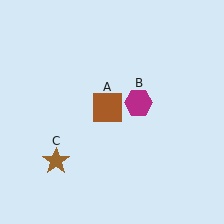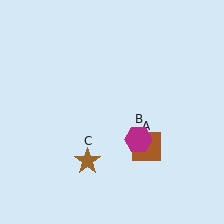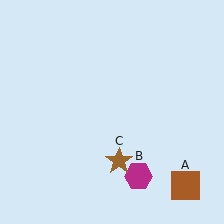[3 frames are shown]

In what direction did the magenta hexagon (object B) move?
The magenta hexagon (object B) moved down.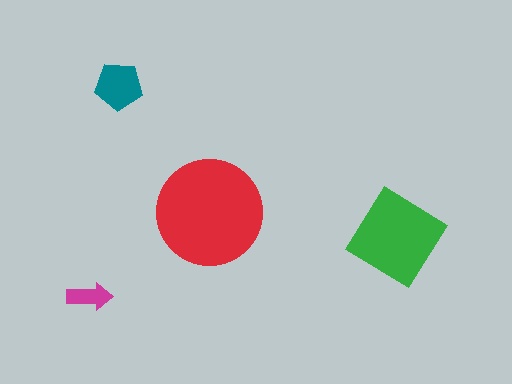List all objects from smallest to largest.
The magenta arrow, the teal pentagon, the green diamond, the red circle.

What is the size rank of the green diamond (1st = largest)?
2nd.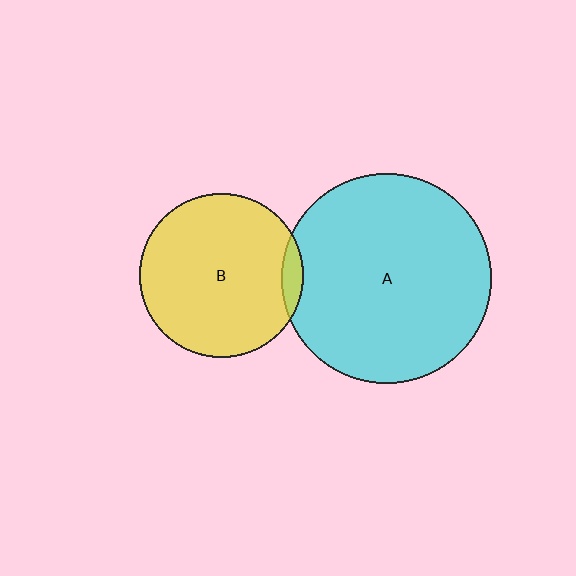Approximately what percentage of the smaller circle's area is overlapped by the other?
Approximately 5%.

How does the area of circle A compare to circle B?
Approximately 1.6 times.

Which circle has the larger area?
Circle A (cyan).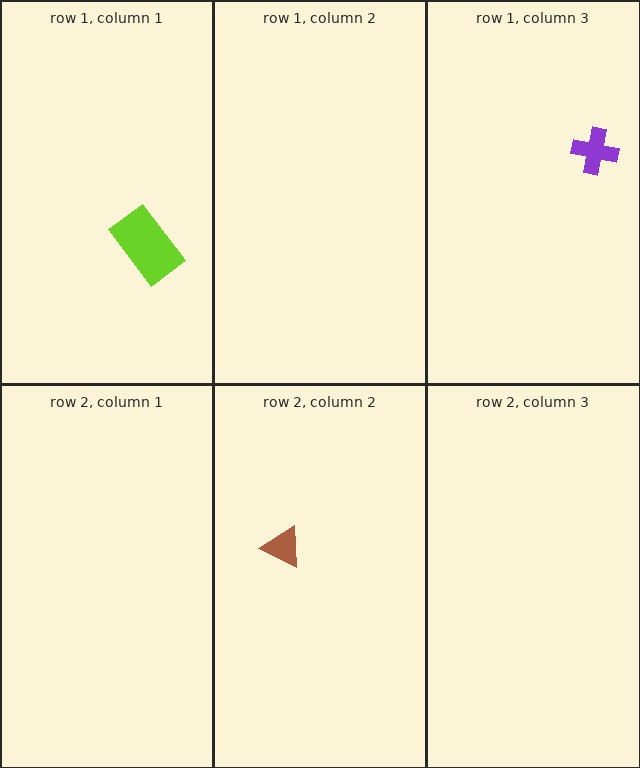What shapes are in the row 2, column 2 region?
The brown triangle.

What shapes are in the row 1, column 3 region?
The purple cross.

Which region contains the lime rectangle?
The row 1, column 1 region.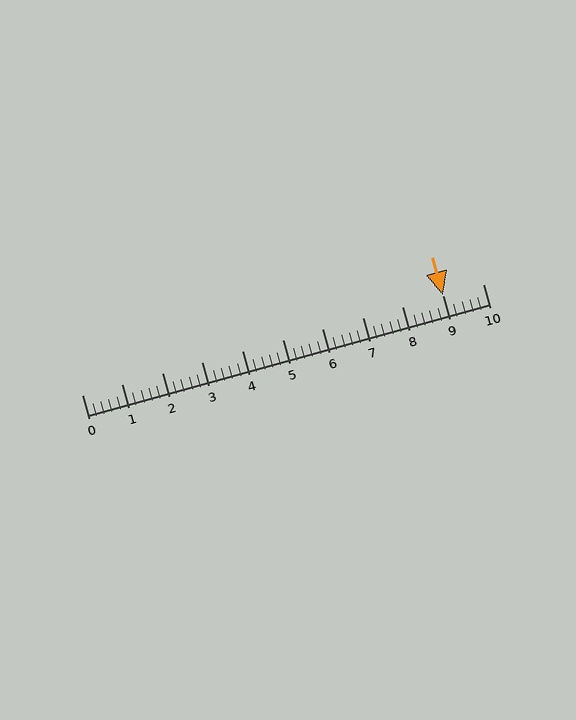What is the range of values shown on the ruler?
The ruler shows values from 0 to 10.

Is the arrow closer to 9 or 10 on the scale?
The arrow is closer to 9.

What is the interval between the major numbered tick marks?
The major tick marks are spaced 1 units apart.